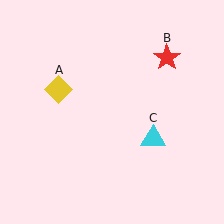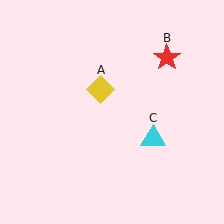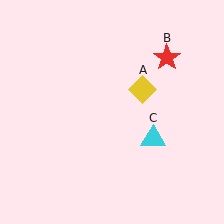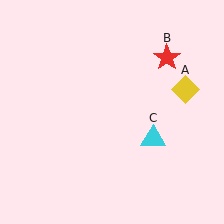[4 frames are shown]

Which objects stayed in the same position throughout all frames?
Red star (object B) and cyan triangle (object C) remained stationary.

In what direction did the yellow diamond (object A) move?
The yellow diamond (object A) moved right.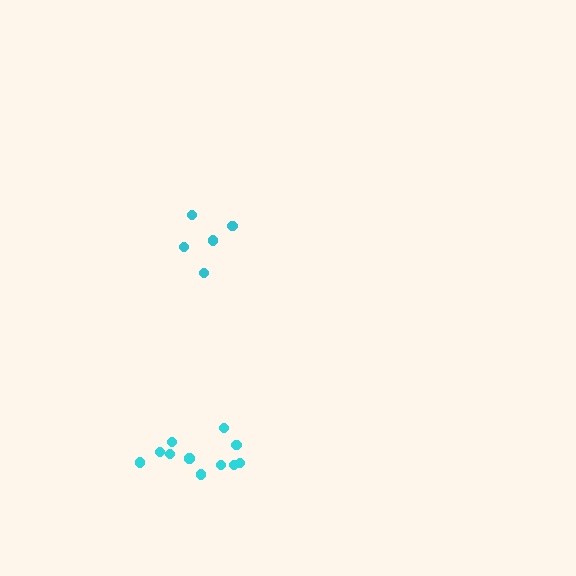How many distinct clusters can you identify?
There are 2 distinct clusters.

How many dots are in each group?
Group 1: 11 dots, Group 2: 5 dots (16 total).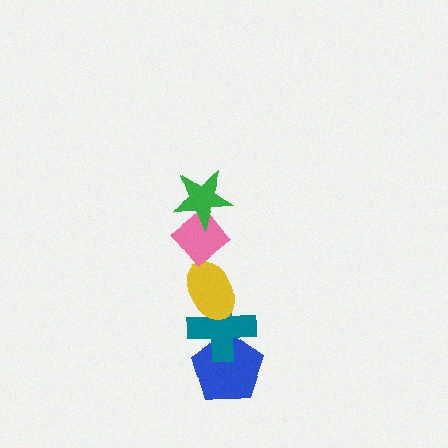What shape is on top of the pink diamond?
The green star is on top of the pink diamond.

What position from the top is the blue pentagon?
The blue pentagon is 5th from the top.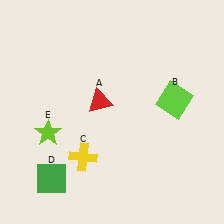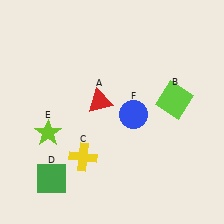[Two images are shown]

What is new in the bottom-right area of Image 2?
A blue circle (F) was added in the bottom-right area of Image 2.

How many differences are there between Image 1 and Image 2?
There is 1 difference between the two images.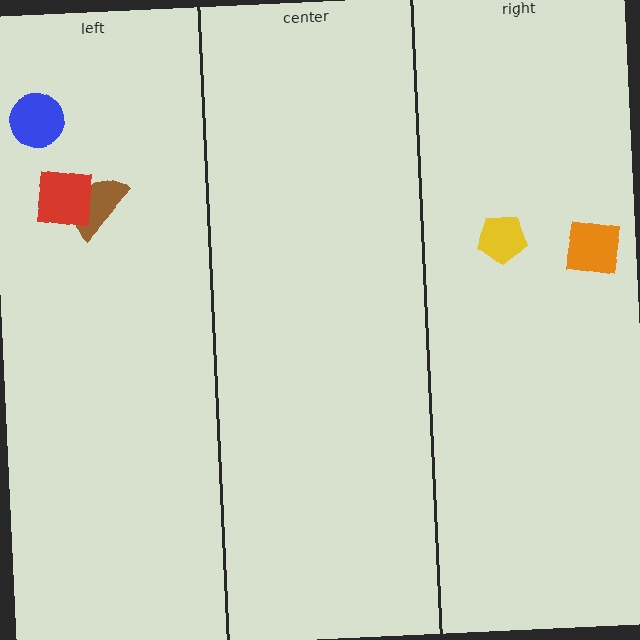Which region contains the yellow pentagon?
The right region.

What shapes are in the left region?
The blue circle, the brown semicircle, the red square.